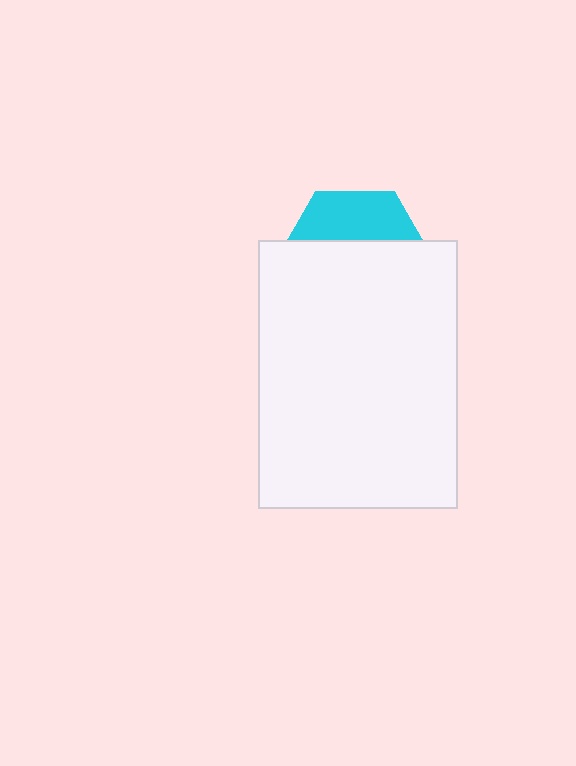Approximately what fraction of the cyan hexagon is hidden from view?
Roughly 68% of the cyan hexagon is hidden behind the white rectangle.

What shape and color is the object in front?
The object in front is a white rectangle.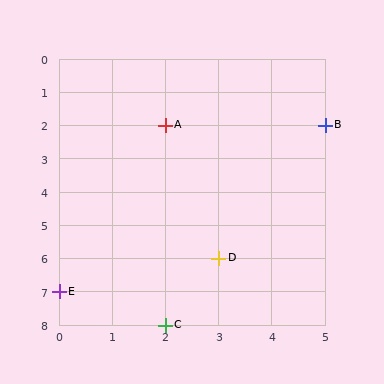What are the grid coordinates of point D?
Point D is at grid coordinates (3, 6).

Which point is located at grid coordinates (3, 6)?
Point D is at (3, 6).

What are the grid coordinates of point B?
Point B is at grid coordinates (5, 2).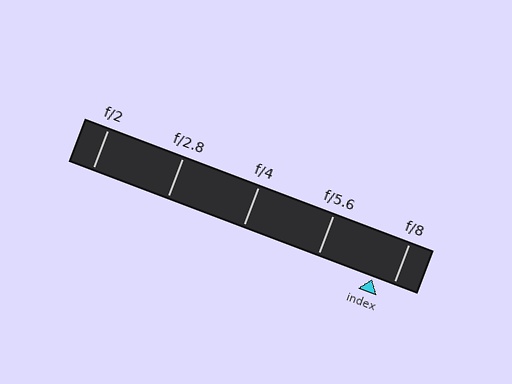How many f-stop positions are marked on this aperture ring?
There are 5 f-stop positions marked.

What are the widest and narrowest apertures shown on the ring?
The widest aperture shown is f/2 and the narrowest is f/8.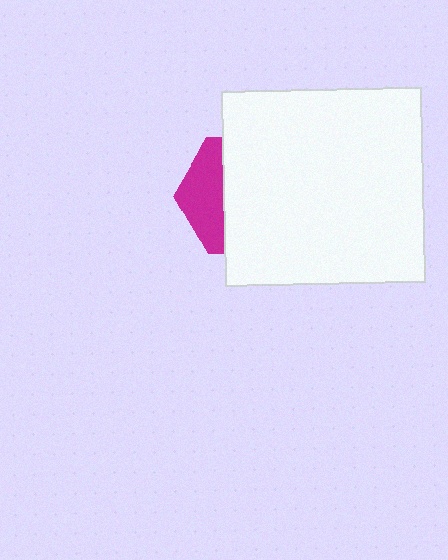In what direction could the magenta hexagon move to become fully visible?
The magenta hexagon could move left. That would shift it out from behind the white rectangle entirely.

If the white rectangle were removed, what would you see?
You would see the complete magenta hexagon.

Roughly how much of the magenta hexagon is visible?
A small part of it is visible (roughly 33%).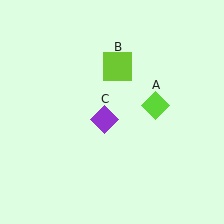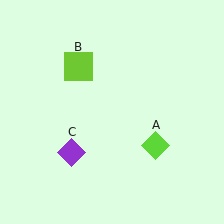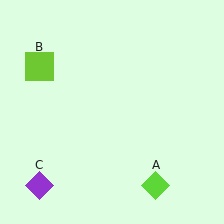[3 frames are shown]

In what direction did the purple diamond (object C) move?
The purple diamond (object C) moved down and to the left.